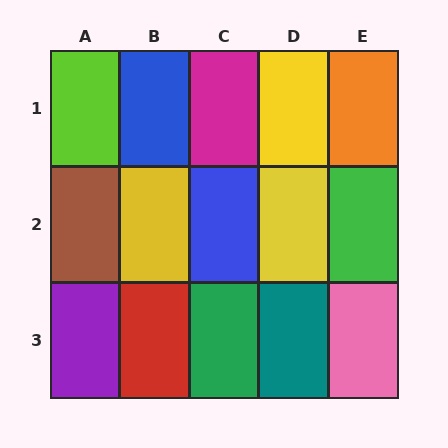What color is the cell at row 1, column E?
Orange.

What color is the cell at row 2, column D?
Yellow.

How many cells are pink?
1 cell is pink.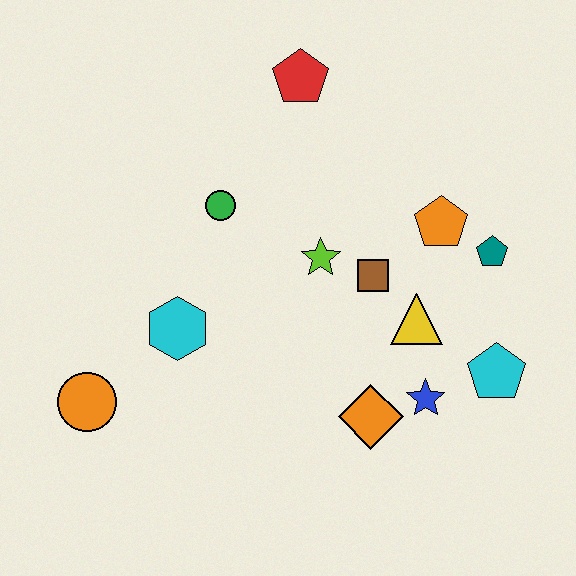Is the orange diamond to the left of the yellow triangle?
Yes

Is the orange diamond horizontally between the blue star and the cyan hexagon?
Yes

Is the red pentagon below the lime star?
No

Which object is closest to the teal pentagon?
The orange pentagon is closest to the teal pentagon.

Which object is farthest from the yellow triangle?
The orange circle is farthest from the yellow triangle.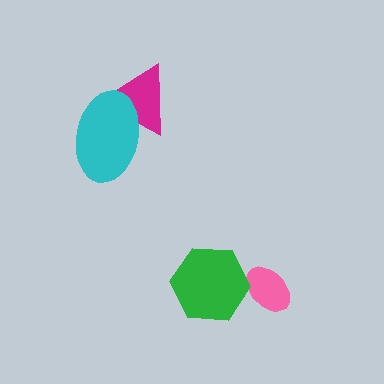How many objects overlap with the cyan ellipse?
1 object overlaps with the cyan ellipse.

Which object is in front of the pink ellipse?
The green hexagon is in front of the pink ellipse.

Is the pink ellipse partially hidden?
Yes, it is partially covered by another shape.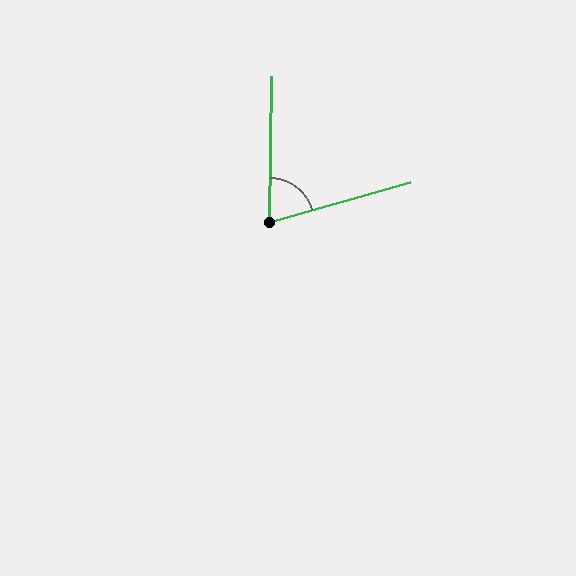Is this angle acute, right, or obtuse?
It is acute.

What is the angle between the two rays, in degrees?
Approximately 73 degrees.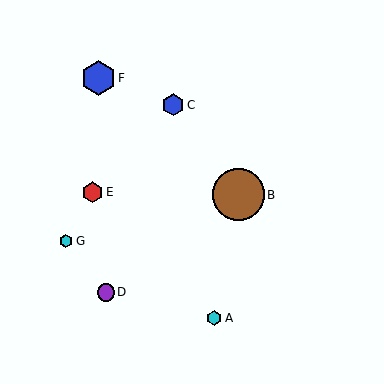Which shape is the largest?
The brown circle (labeled B) is the largest.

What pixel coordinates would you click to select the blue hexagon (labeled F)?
Click at (98, 78) to select the blue hexagon F.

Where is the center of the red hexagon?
The center of the red hexagon is at (93, 192).